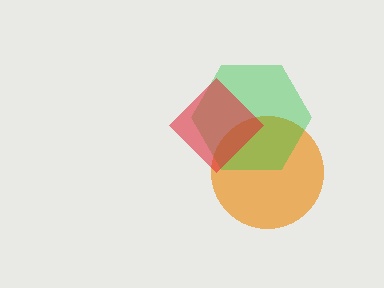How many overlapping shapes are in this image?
There are 3 overlapping shapes in the image.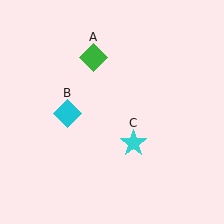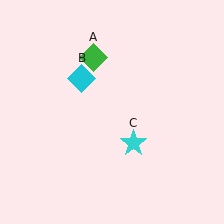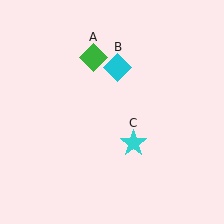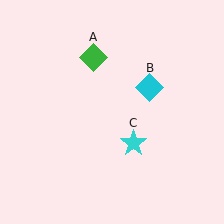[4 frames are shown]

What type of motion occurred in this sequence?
The cyan diamond (object B) rotated clockwise around the center of the scene.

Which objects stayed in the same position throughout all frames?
Green diamond (object A) and cyan star (object C) remained stationary.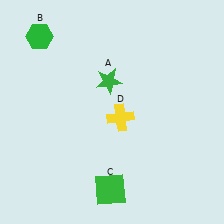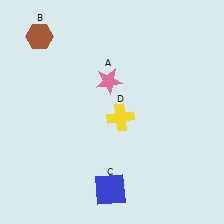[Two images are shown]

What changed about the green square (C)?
In Image 1, C is green. In Image 2, it changed to blue.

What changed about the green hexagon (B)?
In Image 1, B is green. In Image 2, it changed to brown.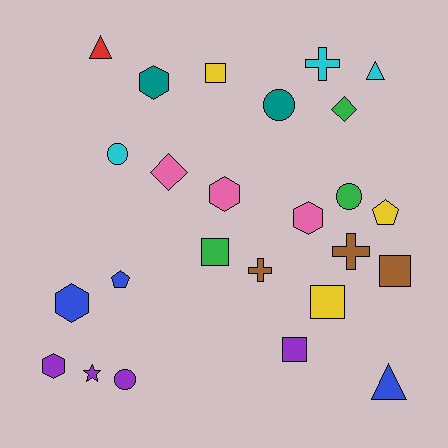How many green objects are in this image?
There are 3 green objects.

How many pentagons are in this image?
There are 2 pentagons.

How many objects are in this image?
There are 25 objects.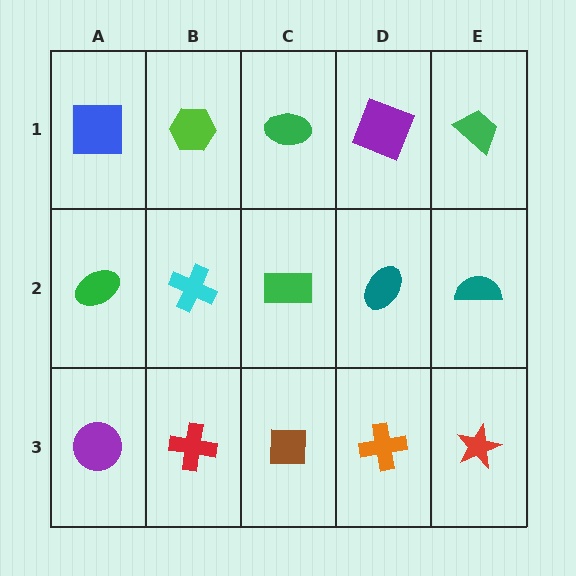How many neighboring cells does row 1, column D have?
3.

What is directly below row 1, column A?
A green ellipse.